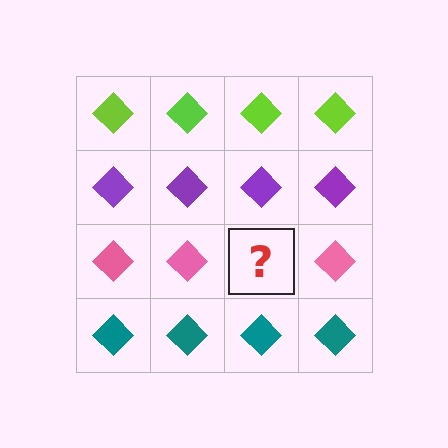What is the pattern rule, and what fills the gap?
The rule is that each row has a consistent color. The gap should be filled with a pink diamond.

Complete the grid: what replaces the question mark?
The question mark should be replaced with a pink diamond.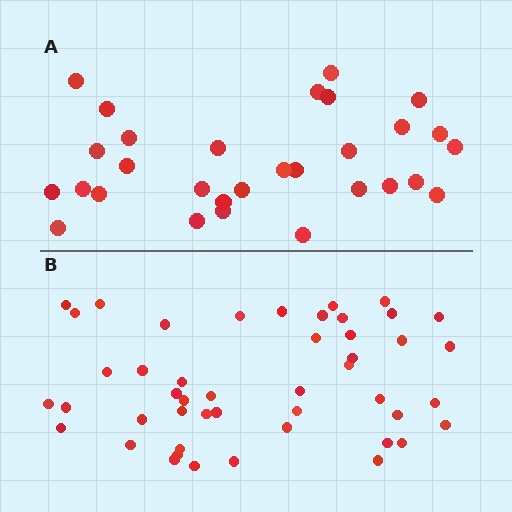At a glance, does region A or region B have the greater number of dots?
Region B (the bottom region) has more dots.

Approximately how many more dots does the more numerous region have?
Region B has approximately 15 more dots than region A.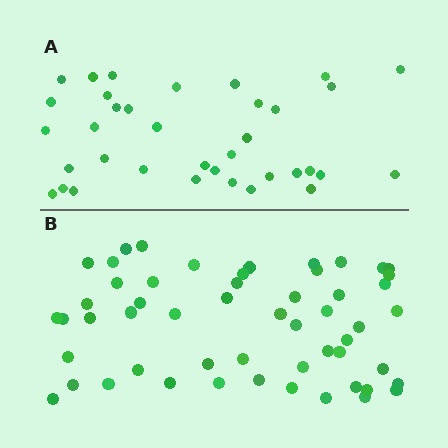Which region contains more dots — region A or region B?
Region B (the bottom region) has more dots.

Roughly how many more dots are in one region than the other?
Region B has approximately 20 more dots than region A.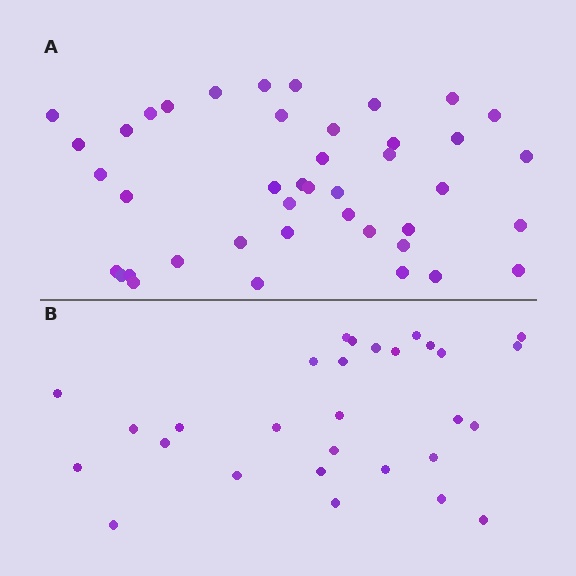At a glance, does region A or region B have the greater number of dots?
Region A (the top region) has more dots.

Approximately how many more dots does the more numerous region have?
Region A has approximately 15 more dots than region B.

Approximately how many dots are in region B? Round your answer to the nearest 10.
About 30 dots. (The exact count is 29, which rounds to 30.)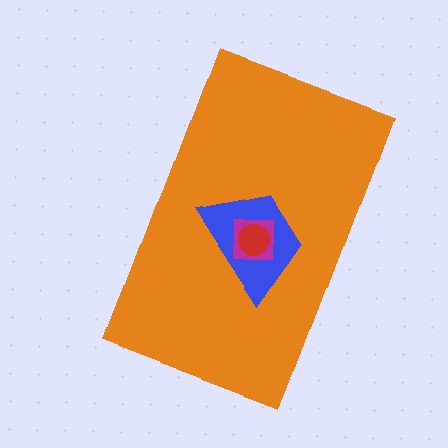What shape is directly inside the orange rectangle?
The blue trapezoid.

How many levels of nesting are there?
4.